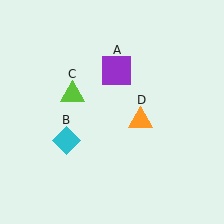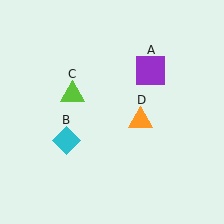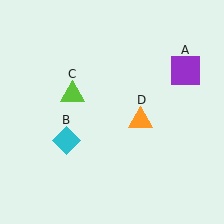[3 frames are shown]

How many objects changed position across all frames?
1 object changed position: purple square (object A).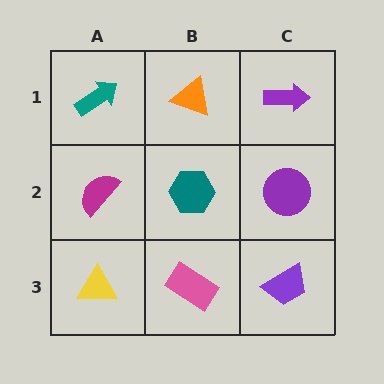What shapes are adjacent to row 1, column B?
A teal hexagon (row 2, column B), a teal arrow (row 1, column A), a purple arrow (row 1, column C).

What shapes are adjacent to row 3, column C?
A purple circle (row 2, column C), a pink rectangle (row 3, column B).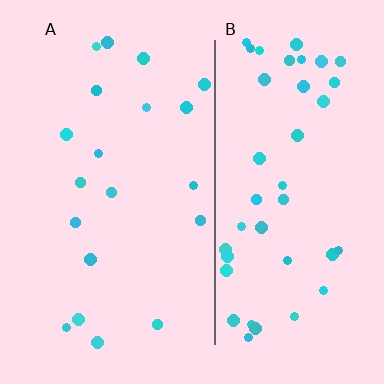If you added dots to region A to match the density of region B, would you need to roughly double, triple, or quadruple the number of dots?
Approximately double.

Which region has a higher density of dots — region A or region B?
B (the right).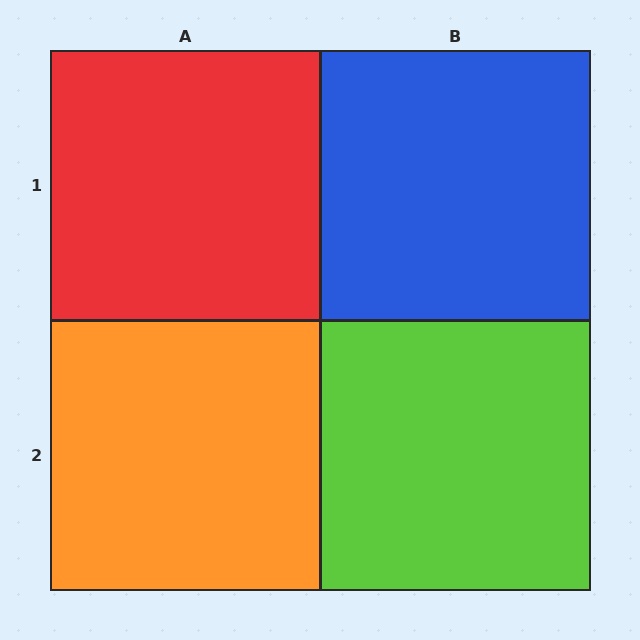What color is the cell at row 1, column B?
Blue.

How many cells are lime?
1 cell is lime.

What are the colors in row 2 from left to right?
Orange, lime.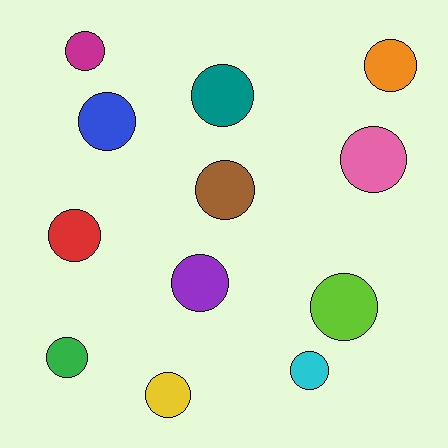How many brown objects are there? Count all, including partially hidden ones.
There is 1 brown object.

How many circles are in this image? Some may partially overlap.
There are 12 circles.